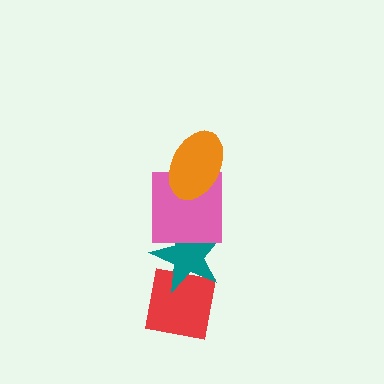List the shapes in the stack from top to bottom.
From top to bottom: the orange ellipse, the pink square, the teal star, the red square.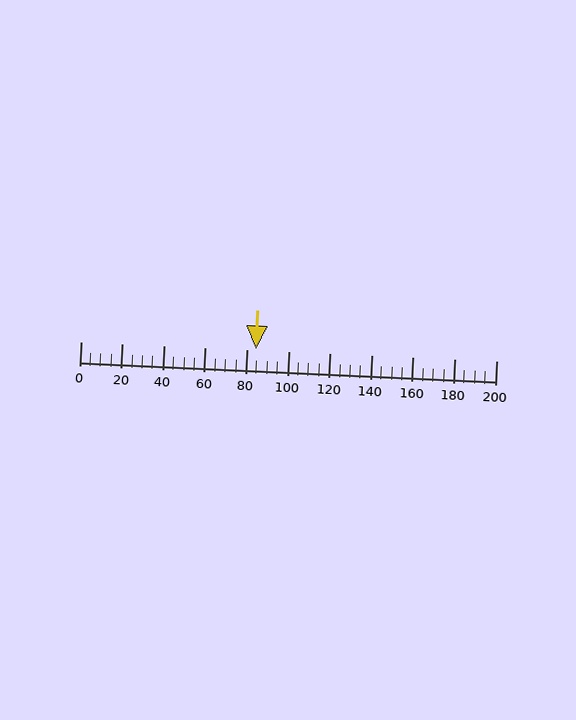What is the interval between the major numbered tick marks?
The major tick marks are spaced 20 units apart.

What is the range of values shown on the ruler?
The ruler shows values from 0 to 200.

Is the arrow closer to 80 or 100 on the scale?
The arrow is closer to 80.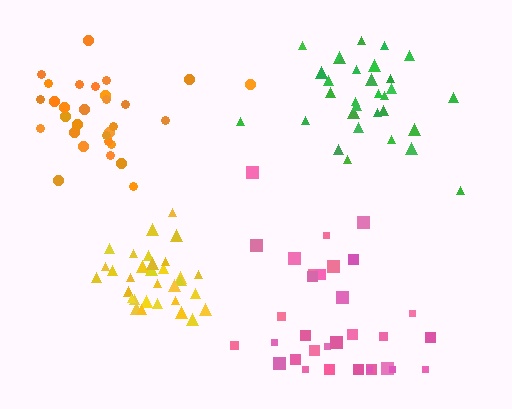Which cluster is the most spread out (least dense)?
Pink.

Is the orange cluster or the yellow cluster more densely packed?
Yellow.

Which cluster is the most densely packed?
Yellow.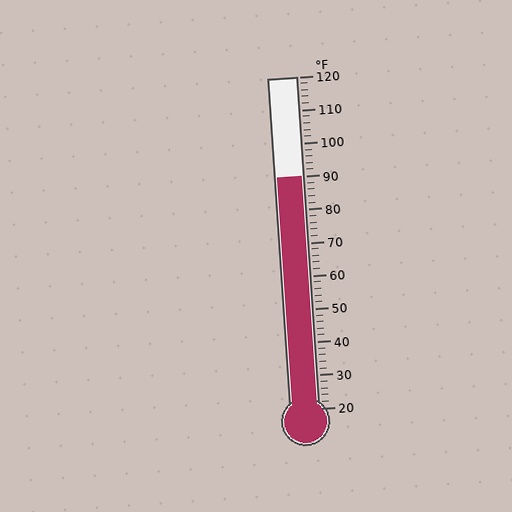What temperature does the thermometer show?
The thermometer shows approximately 90°F.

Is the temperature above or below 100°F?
The temperature is below 100°F.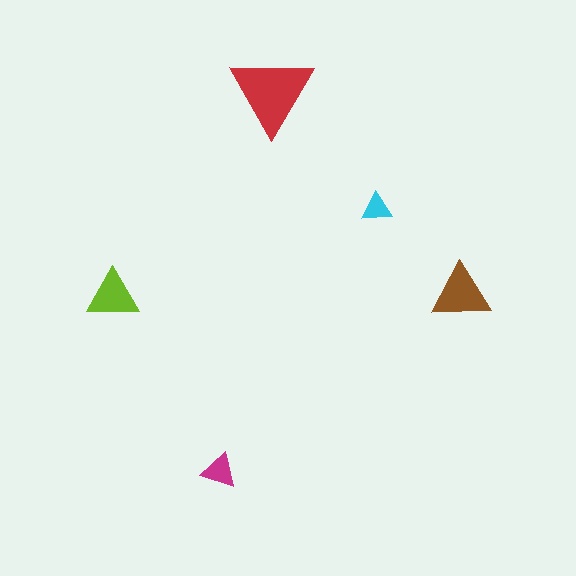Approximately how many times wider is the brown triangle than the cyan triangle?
About 2 times wider.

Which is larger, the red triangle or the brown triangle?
The red one.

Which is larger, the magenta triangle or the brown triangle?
The brown one.